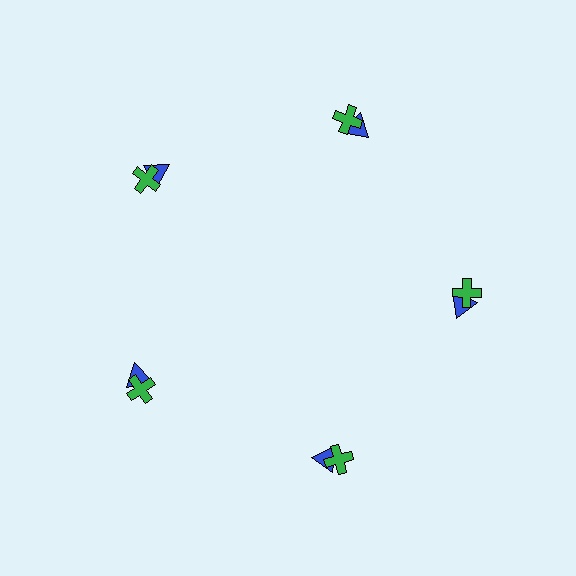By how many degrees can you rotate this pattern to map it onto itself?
The pattern maps onto itself every 72 degrees of rotation.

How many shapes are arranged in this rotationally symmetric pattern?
There are 10 shapes, arranged in 5 groups of 2.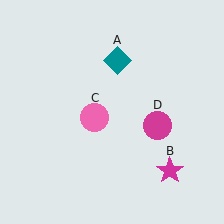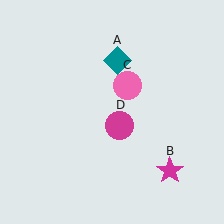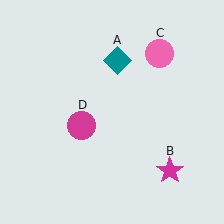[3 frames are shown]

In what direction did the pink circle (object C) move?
The pink circle (object C) moved up and to the right.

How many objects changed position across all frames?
2 objects changed position: pink circle (object C), magenta circle (object D).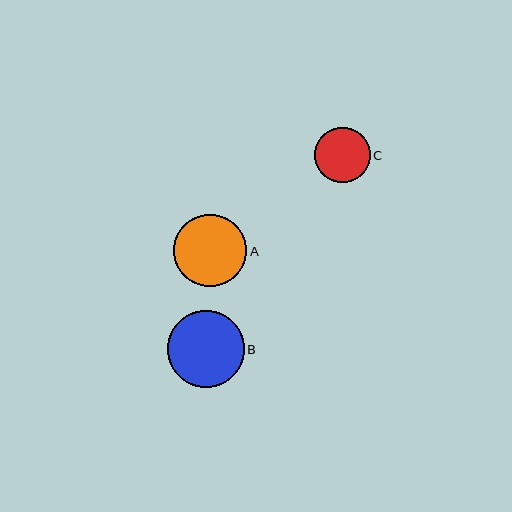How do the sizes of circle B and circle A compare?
Circle B and circle A are approximately the same size.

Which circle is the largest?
Circle B is the largest with a size of approximately 77 pixels.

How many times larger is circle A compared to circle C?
Circle A is approximately 1.3 times the size of circle C.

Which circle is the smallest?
Circle C is the smallest with a size of approximately 55 pixels.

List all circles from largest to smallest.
From largest to smallest: B, A, C.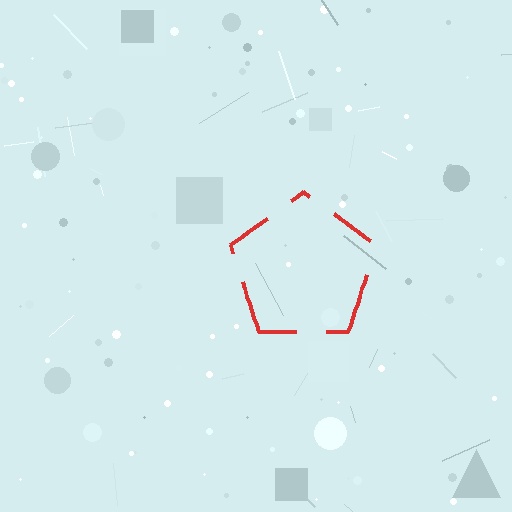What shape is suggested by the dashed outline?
The dashed outline suggests a pentagon.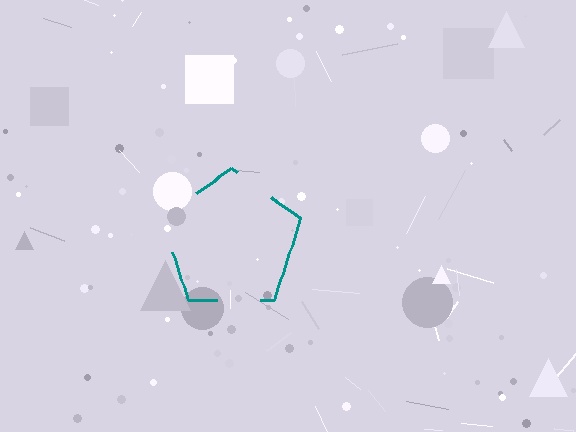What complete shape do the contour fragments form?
The contour fragments form a pentagon.